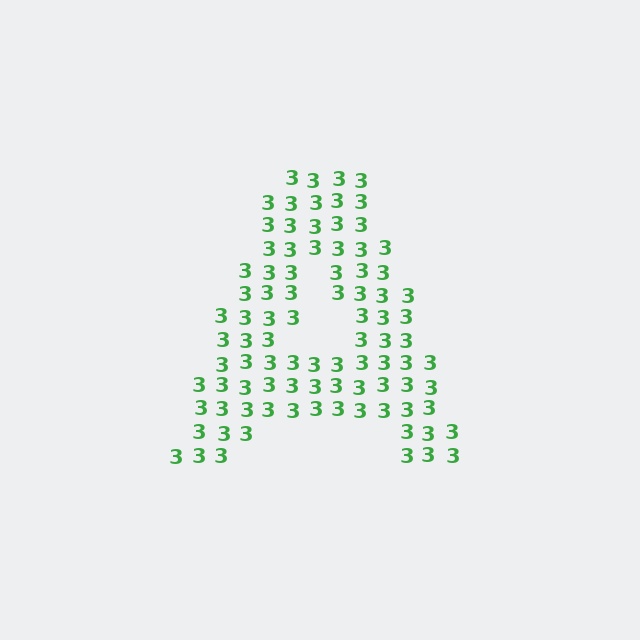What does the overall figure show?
The overall figure shows the letter A.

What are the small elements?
The small elements are digit 3's.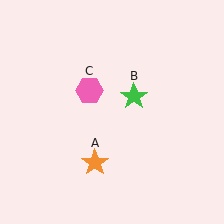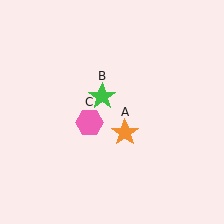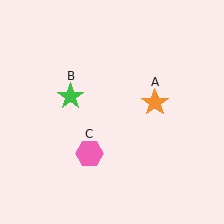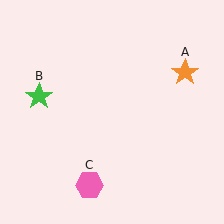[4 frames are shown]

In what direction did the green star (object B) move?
The green star (object B) moved left.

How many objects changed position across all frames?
3 objects changed position: orange star (object A), green star (object B), pink hexagon (object C).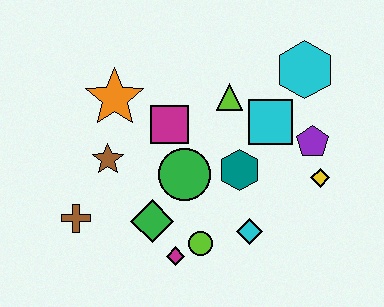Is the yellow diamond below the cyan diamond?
No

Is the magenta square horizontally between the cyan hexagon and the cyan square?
No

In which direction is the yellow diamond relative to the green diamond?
The yellow diamond is to the right of the green diamond.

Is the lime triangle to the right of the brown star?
Yes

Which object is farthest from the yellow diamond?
The brown cross is farthest from the yellow diamond.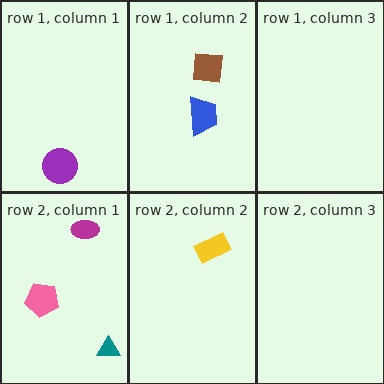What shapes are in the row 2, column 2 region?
The yellow rectangle.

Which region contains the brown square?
The row 1, column 2 region.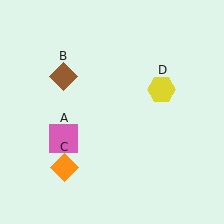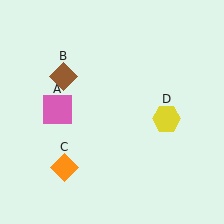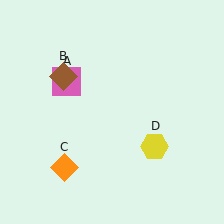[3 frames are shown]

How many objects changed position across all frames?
2 objects changed position: pink square (object A), yellow hexagon (object D).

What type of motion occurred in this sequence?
The pink square (object A), yellow hexagon (object D) rotated clockwise around the center of the scene.